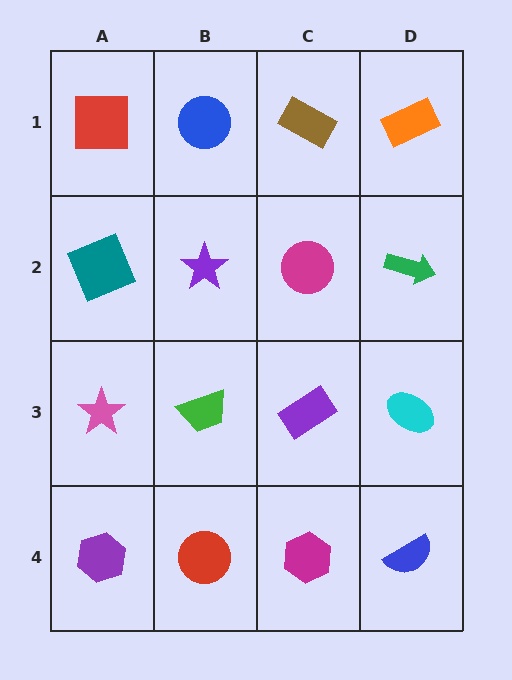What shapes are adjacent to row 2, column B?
A blue circle (row 1, column B), a green trapezoid (row 3, column B), a teal square (row 2, column A), a magenta circle (row 2, column C).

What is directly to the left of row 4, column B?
A purple hexagon.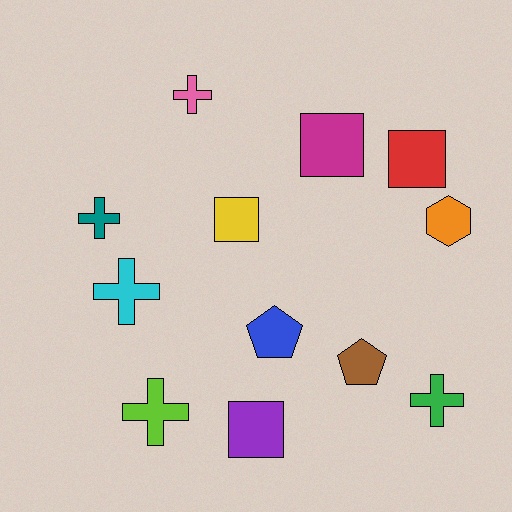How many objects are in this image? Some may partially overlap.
There are 12 objects.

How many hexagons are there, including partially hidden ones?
There is 1 hexagon.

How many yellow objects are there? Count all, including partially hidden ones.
There is 1 yellow object.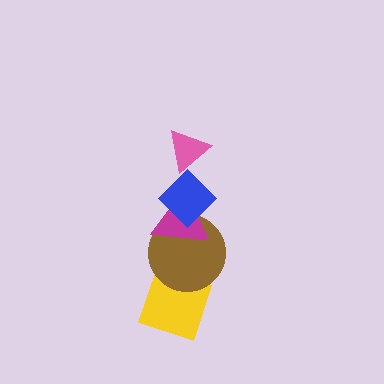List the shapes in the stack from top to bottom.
From top to bottom: the pink triangle, the blue diamond, the magenta triangle, the brown circle, the yellow diamond.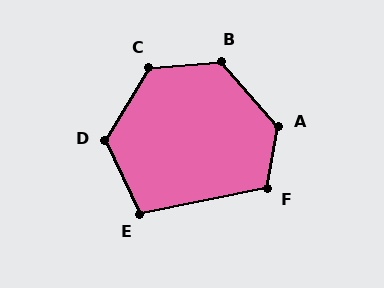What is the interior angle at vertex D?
Approximately 123 degrees (obtuse).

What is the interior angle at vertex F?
Approximately 111 degrees (obtuse).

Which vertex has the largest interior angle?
A, at approximately 129 degrees.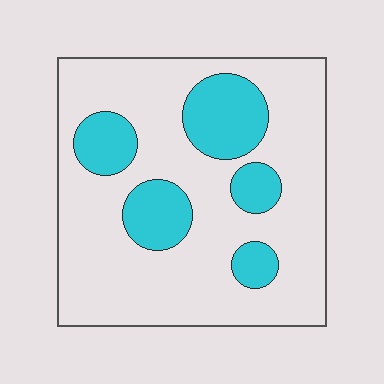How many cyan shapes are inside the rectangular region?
5.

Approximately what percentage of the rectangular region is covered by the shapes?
Approximately 25%.